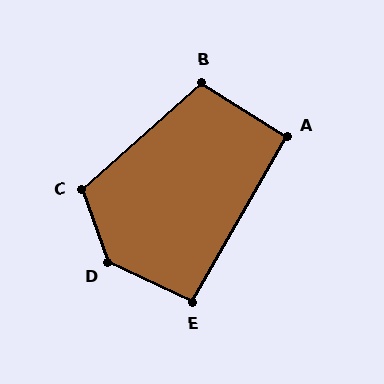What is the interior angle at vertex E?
Approximately 95 degrees (approximately right).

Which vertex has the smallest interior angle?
A, at approximately 93 degrees.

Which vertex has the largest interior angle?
D, at approximately 134 degrees.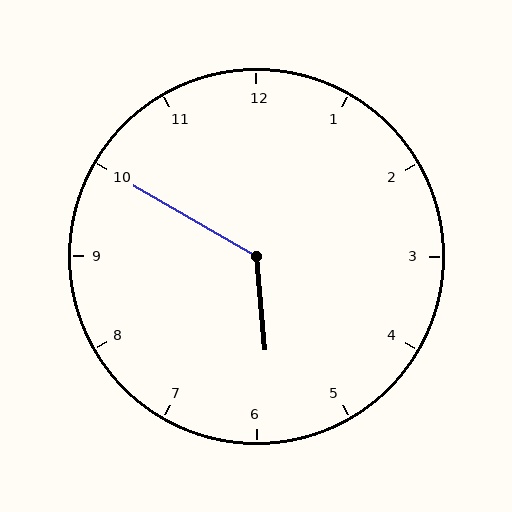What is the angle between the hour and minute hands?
Approximately 125 degrees.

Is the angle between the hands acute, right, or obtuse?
It is obtuse.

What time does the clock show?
5:50.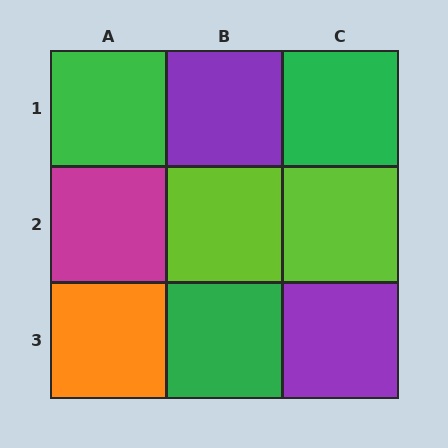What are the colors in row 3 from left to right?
Orange, green, purple.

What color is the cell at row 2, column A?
Magenta.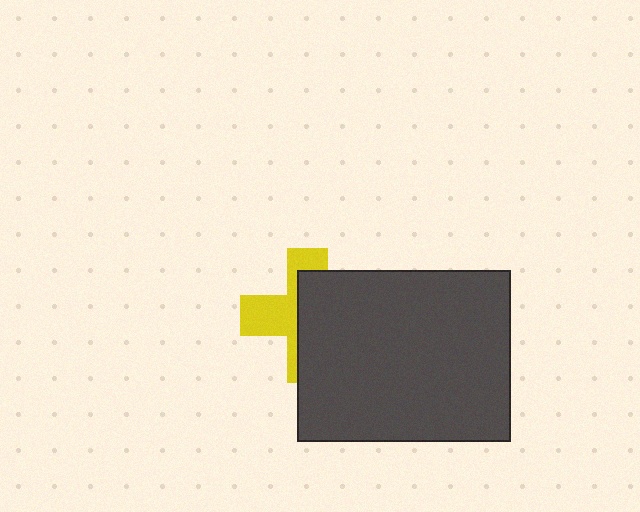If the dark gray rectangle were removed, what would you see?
You would see the complete yellow cross.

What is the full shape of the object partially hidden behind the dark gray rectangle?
The partially hidden object is a yellow cross.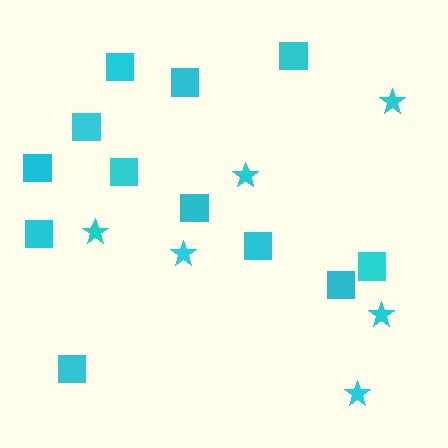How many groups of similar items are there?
There are 2 groups: one group of stars (6) and one group of squares (12).